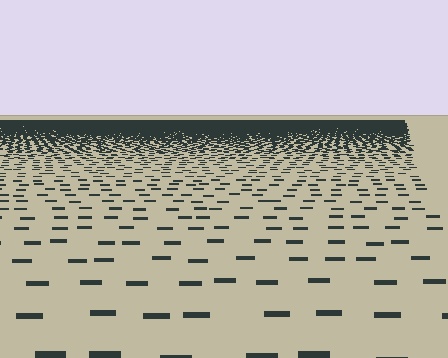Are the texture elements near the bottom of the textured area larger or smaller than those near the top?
Larger. Near the bottom, elements are closer to the viewer and appear at a bigger on-screen size.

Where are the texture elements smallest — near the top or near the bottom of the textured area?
Near the top.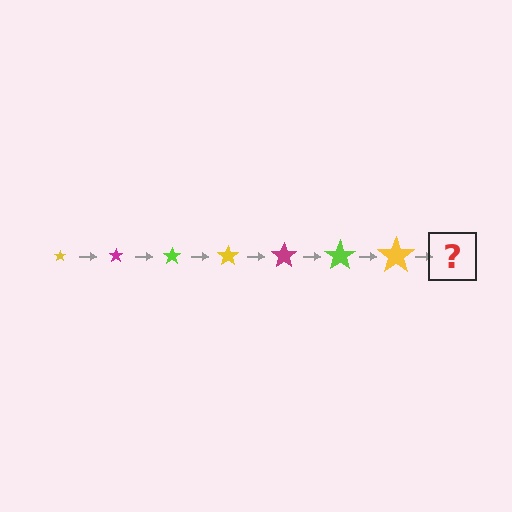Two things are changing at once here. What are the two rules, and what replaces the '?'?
The two rules are that the star grows larger each step and the color cycles through yellow, magenta, and lime. The '?' should be a magenta star, larger than the previous one.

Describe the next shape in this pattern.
It should be a magenta star, larger than the previous one.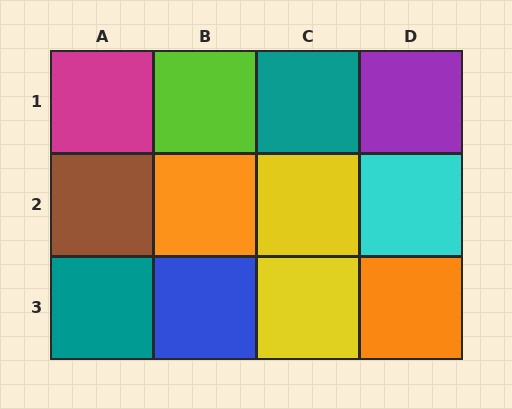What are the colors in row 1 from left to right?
Magenta, lime, teal, purple.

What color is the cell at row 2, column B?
Orange.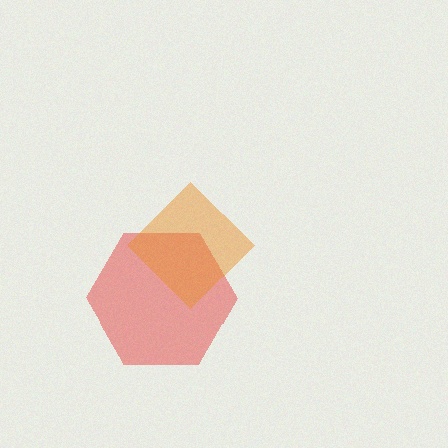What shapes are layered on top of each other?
The layered shapes are: a red hexagon, an orange diamond.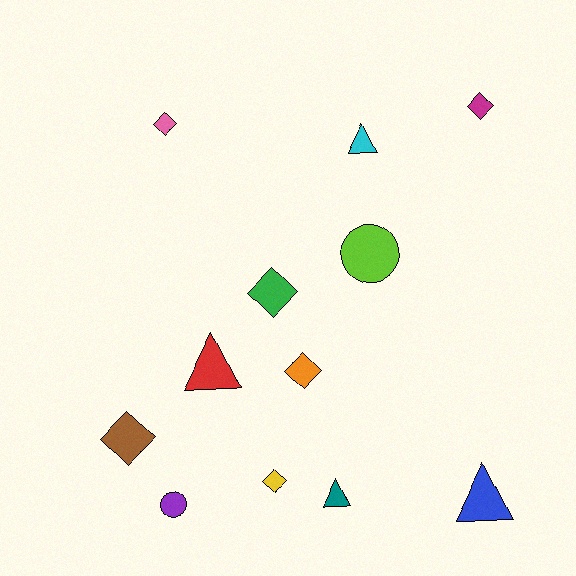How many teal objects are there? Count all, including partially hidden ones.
There is 1 teal object.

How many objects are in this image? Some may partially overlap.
There are 12 objects.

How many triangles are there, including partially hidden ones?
There are 4 triangles.